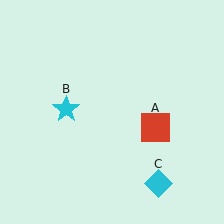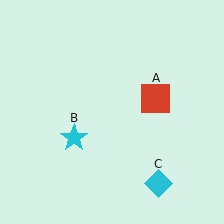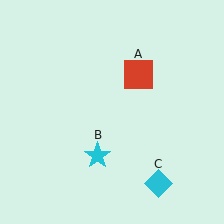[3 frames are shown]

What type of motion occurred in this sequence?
The red square (object A), cyan star (object B) rotated counterclockwise around the center of the scene.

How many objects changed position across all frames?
2 objects changed position: red square (object A), cyan star (object B).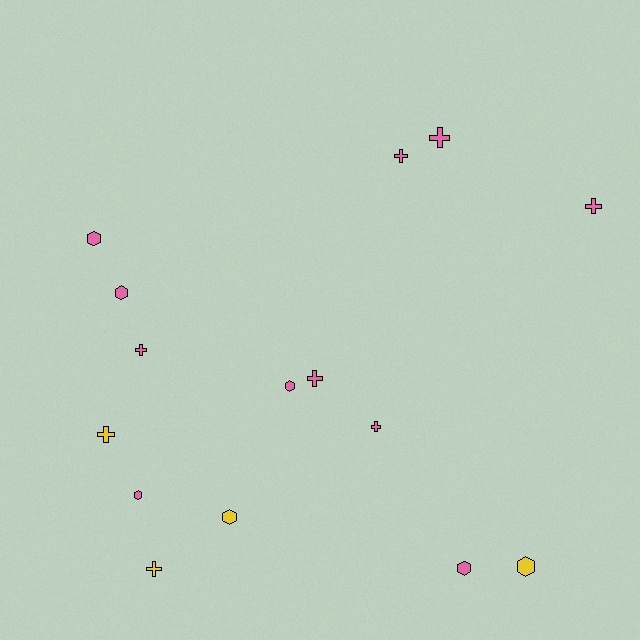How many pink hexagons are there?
There are 5 pink hexagons.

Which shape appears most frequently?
Cross, with 8 objects.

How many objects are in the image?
There are 15 objects.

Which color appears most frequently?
Pink, with 11 objects.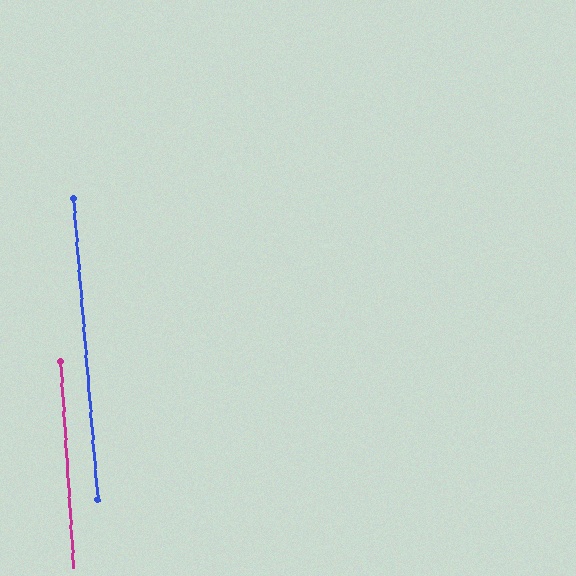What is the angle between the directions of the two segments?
Approximately 1 degree.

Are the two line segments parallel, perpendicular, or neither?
Parallel — their directions differ by only 1.0°.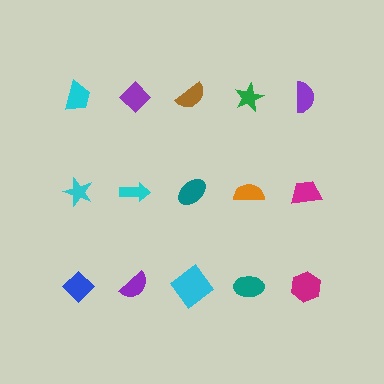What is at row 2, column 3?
A teal ellipse.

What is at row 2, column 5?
A magenta trapezoid.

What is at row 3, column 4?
A teal ellipse.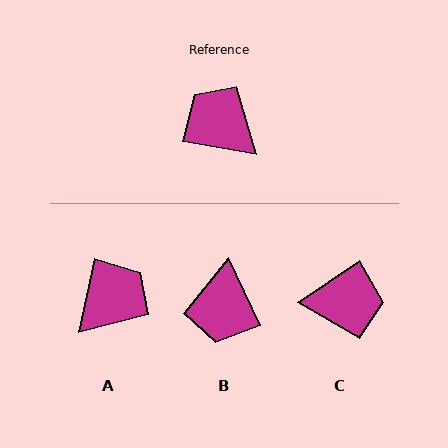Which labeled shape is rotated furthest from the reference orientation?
C, about 136 degrees away.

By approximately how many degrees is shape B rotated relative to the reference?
Approximately 126 degrees counter-clockwise.